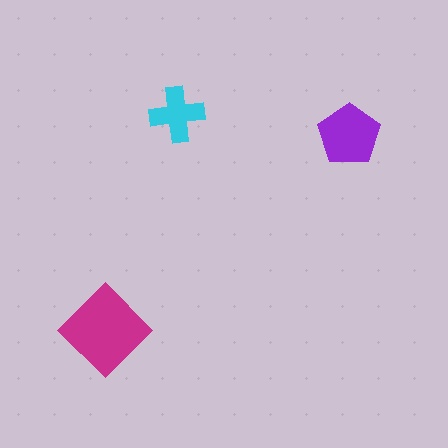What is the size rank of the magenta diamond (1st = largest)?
1st.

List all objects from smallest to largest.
The cyan cross, the purple pentagon, the magenta diamond.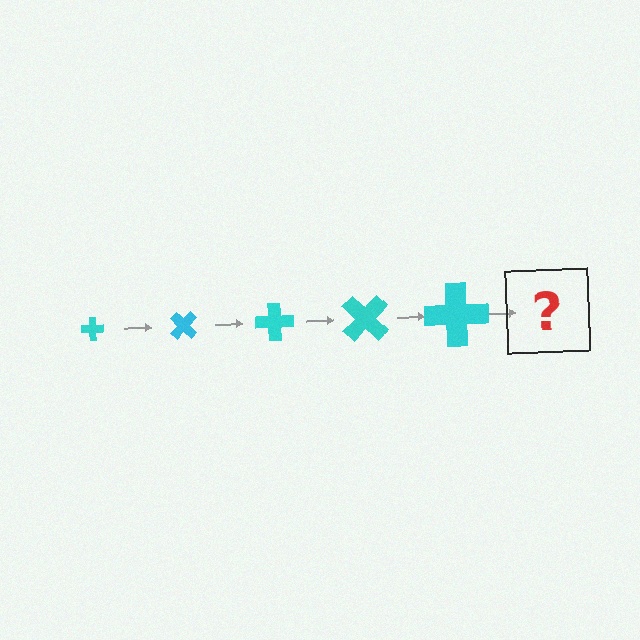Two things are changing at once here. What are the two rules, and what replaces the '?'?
The two rules are that the cross grows larger each step and it rotates 45 degrees each step. The '?' should be a cross, larger than the previous one and rotated 225 degrees from the start.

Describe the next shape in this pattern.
It should be a cross, larger than the previous one and rotated 225 degrees from the start.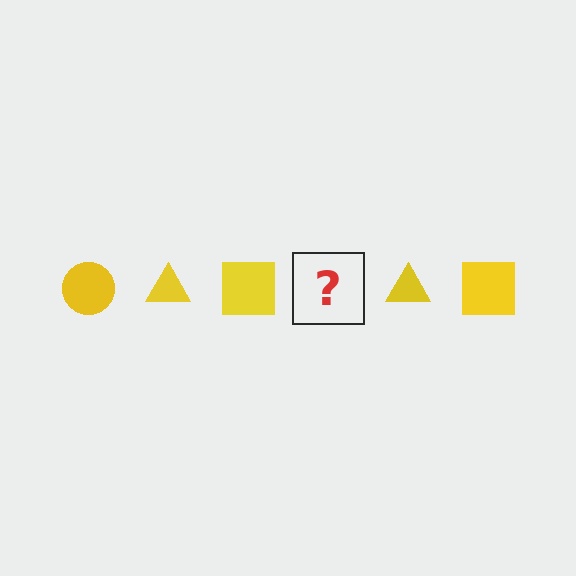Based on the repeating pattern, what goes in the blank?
The blank should be a yellow circle.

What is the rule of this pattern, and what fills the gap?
The rule is that the pattern cycles through circle, triangle, square shapes in yellow. The gap should be filled with a yellow circle.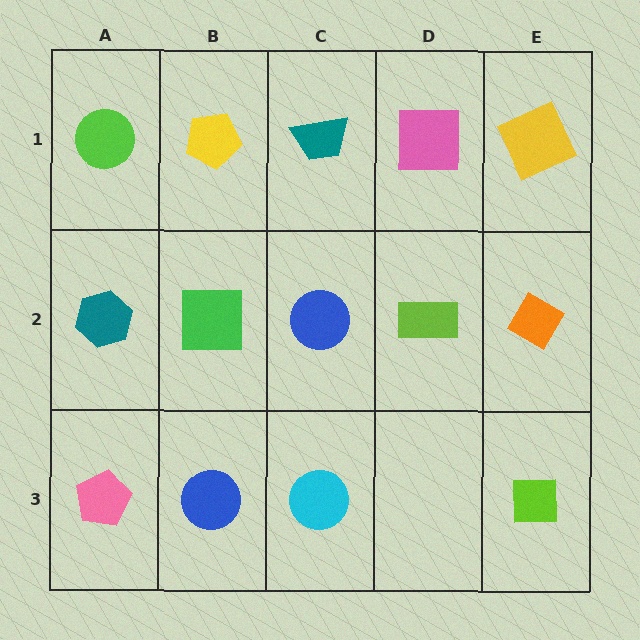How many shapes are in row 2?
5 shapes.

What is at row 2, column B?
A green square.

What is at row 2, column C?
A blue circle.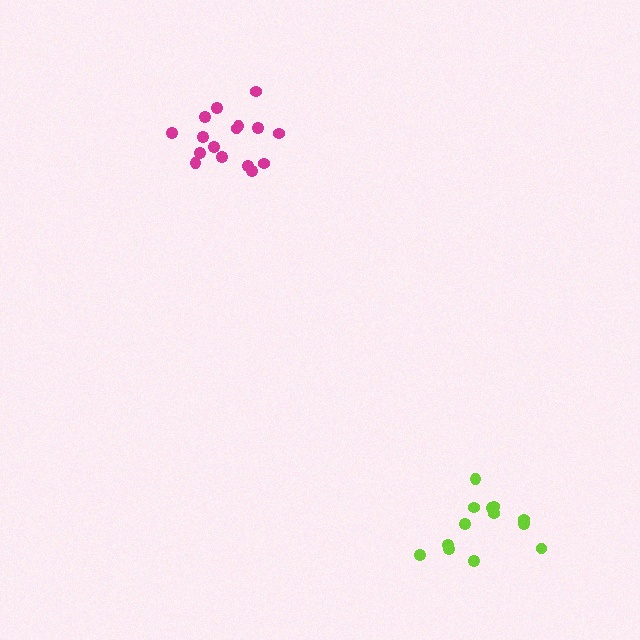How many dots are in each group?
Group 1: 16 dots, Group 2: 13 dots (29 total).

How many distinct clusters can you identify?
There are 2 distinct clusters.